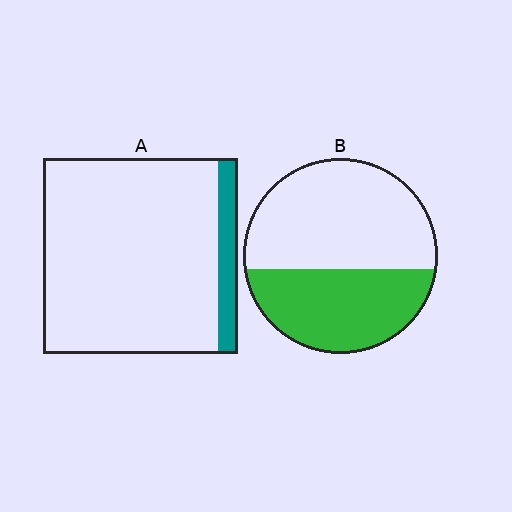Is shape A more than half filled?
No.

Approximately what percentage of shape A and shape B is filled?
A is approximately 10% and B is approximately 40%.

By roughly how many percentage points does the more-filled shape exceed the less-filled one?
By roughly 30 percentage points (B over A).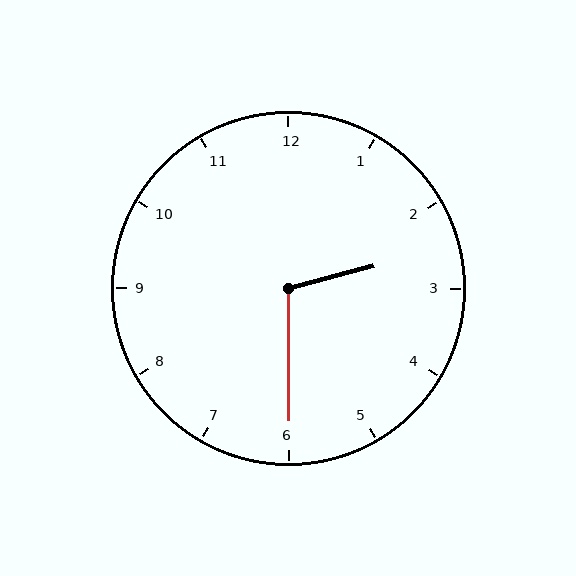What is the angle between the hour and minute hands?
Approximately 105 degrees.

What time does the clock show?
2:30.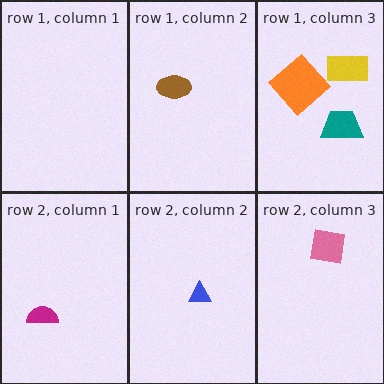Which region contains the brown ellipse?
The row 1, column 2 region.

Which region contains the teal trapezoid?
The row 1, column 3 region.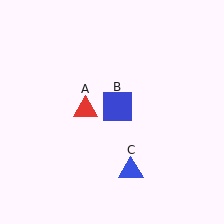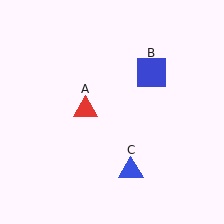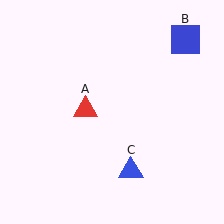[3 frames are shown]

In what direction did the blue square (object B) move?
The blue square (object B) moved up and to the right.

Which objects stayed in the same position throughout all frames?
Red triangle (object A) and blue triangle (object C) remained stationary.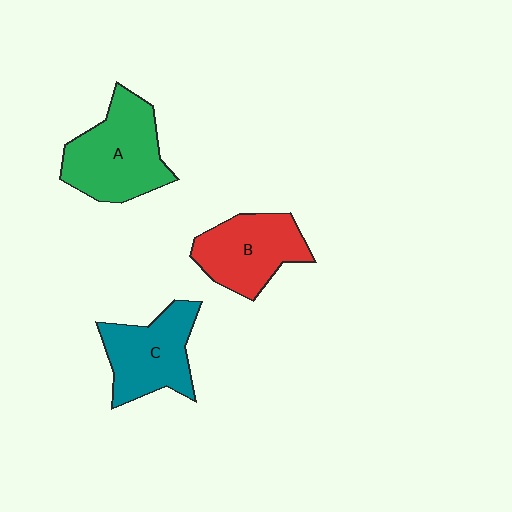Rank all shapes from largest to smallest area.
From largest to smallest: A (green), C (teal), B (red).